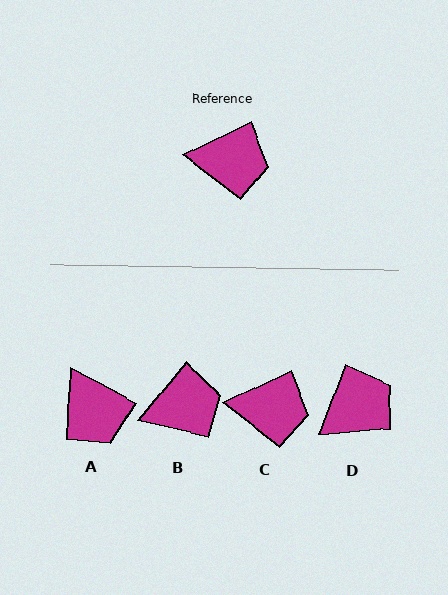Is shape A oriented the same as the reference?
No, it is off by about 54 degrees.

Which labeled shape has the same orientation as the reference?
C.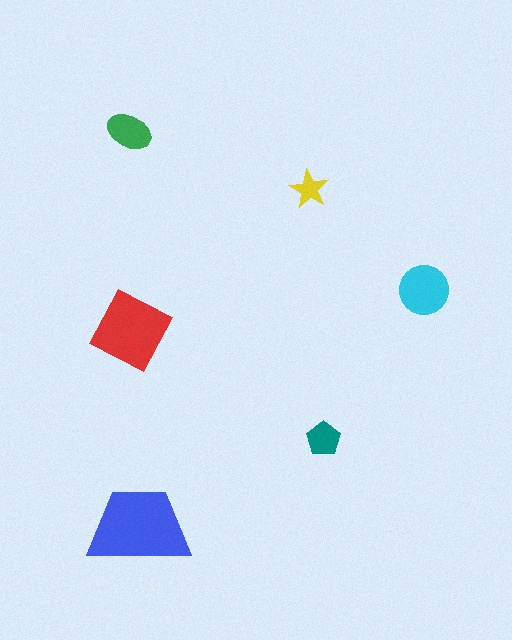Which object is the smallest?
The yellow star.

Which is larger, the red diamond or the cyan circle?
The red diamond.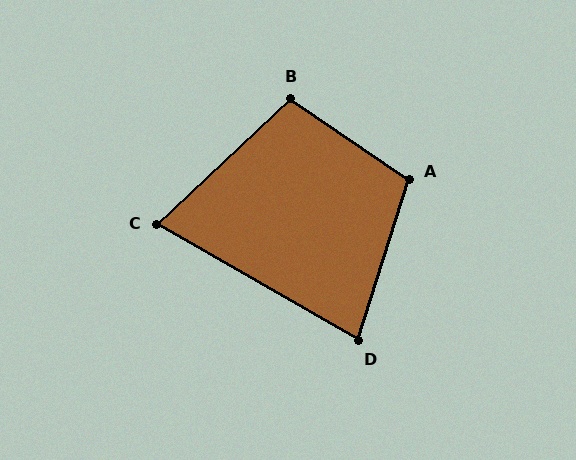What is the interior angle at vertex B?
Approximately 102 degrees (obtuse).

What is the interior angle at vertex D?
Approximately 78 degrees (acute).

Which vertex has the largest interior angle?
A, at approximately 107 degrees.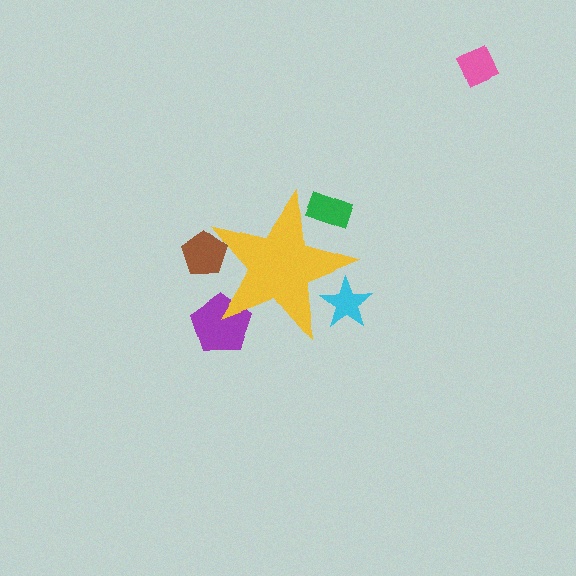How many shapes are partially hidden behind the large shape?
4 shapes are partially hidden.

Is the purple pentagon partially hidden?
Yes, the purple pentagon is partially hidden behind the yellow star.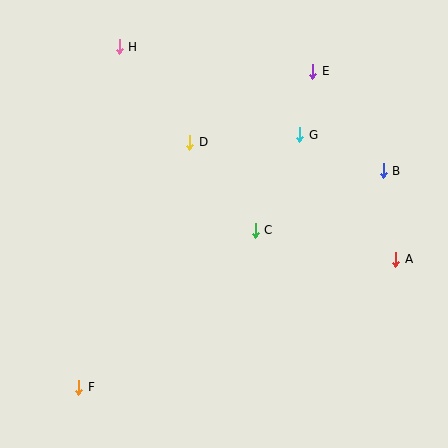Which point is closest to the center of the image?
Point C at (255, 230) is closest to the center.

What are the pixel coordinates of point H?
Point H is at (119, 47).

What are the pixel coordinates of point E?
Point E is at (313, 71).